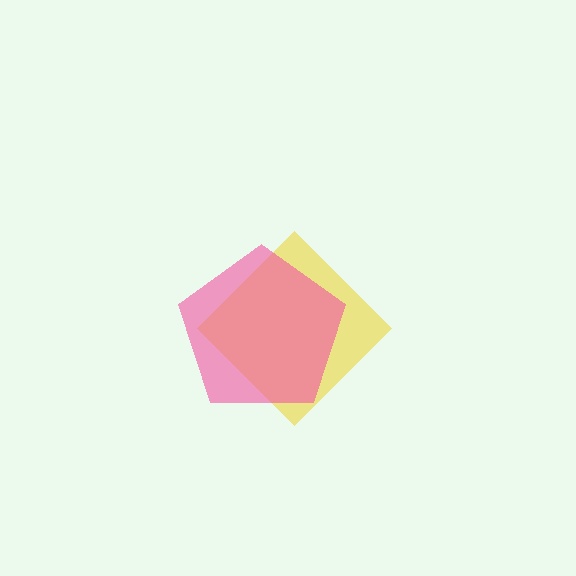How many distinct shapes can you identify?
There are 2 distinct shapes: a yellow diamond, a pink pentagon.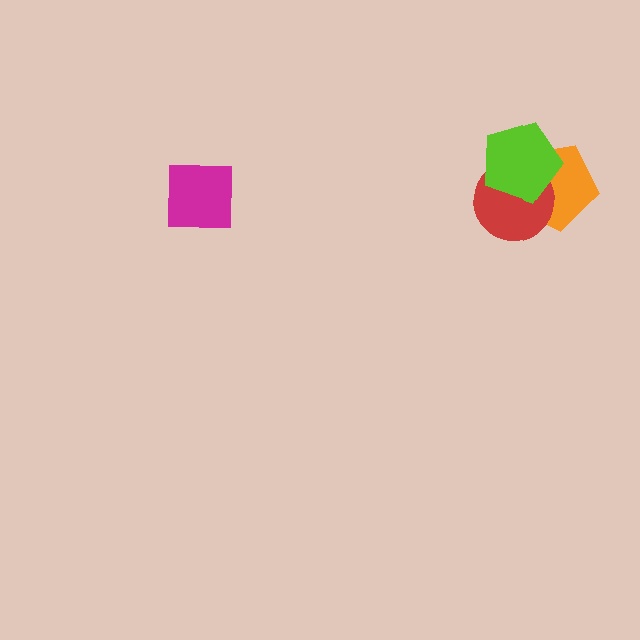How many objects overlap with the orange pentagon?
2 objects overlap with the orange pentagon.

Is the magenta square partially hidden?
No, no other shape covers it.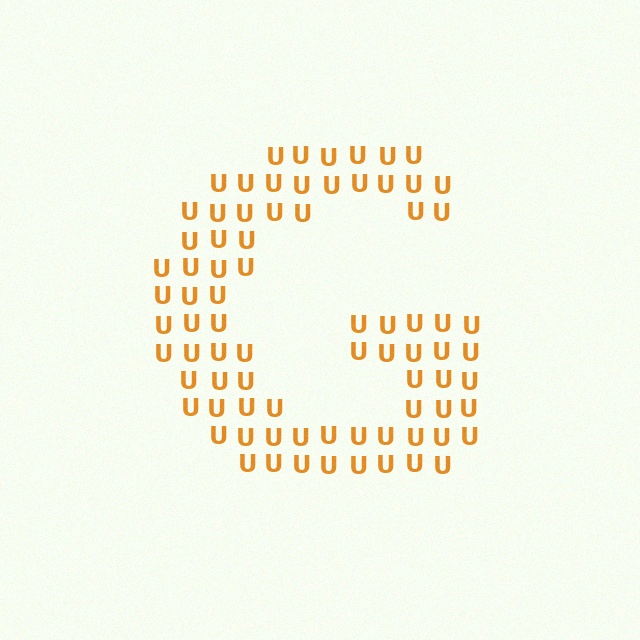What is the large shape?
The large shape is the letter G.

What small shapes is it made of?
It is made of small letter U's.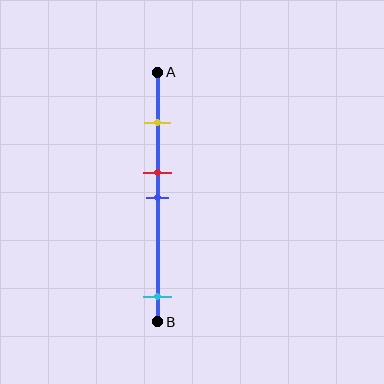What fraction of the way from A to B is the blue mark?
The blue mark is approximately 50% (0.5) of the way from A to B.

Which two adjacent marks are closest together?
The red and blue marks are the closest adjacent pair.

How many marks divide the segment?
There are 4 marks dividing the segment.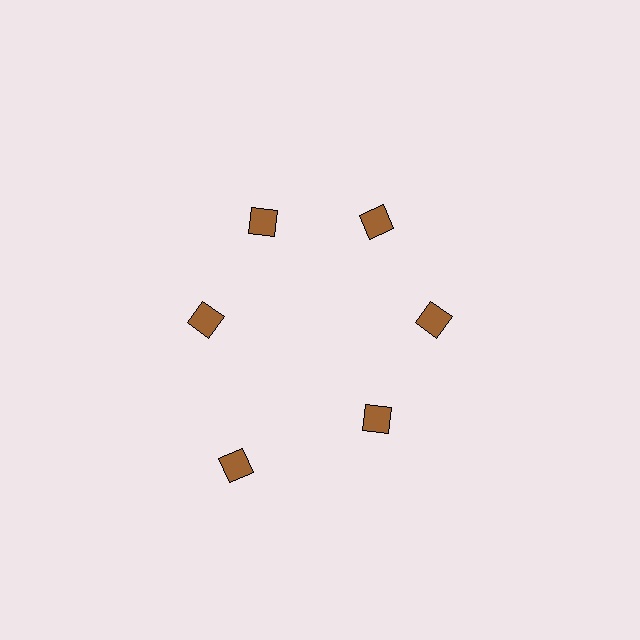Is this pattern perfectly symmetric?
No. The 6 brown diamonds are arranged in a ring, but one element near the 7 o'clock position is pushed outward from the center, breaking the 6-fold rotational symmetry.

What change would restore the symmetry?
The symmetry would be restored by moving it inward, back onto the ring so that all 6 diamonds sit at equal angles and equal distance from the center.